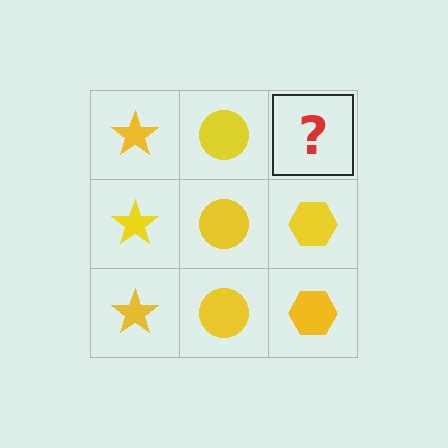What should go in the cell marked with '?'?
The missing cell should contain a yellow hexagon.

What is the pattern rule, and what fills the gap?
The rule is that each column has a consistent shape. The gap should be filled with a yellow hexagon.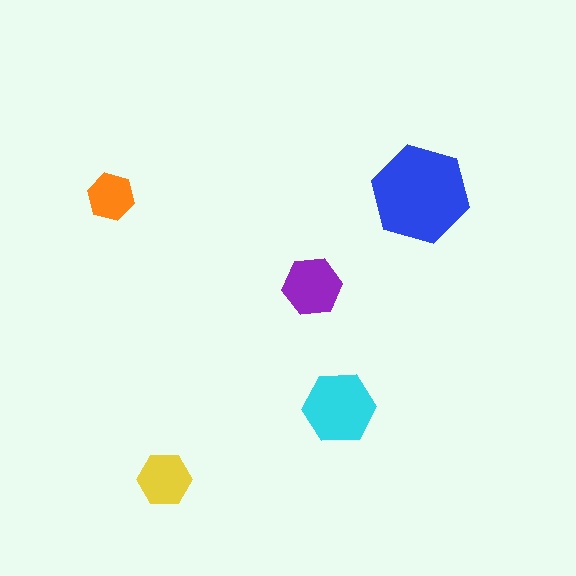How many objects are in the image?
There are 5 objects in the image.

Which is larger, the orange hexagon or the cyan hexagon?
The cyan one.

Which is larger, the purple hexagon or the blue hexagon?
The blue one.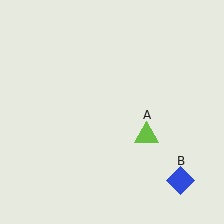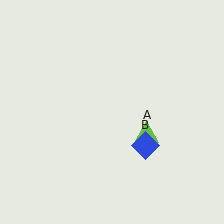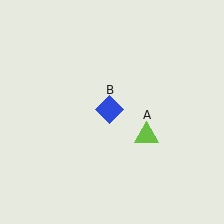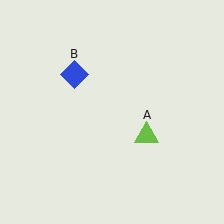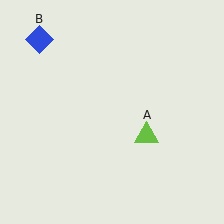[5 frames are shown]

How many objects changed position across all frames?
1 object changed position: blue diamond (object B).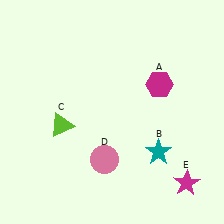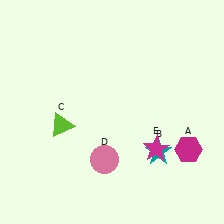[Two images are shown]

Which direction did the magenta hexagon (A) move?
The magenta hexagon (A) moved down.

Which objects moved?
The objects that moved are: the magenta hexagon (A), the magenta star (E).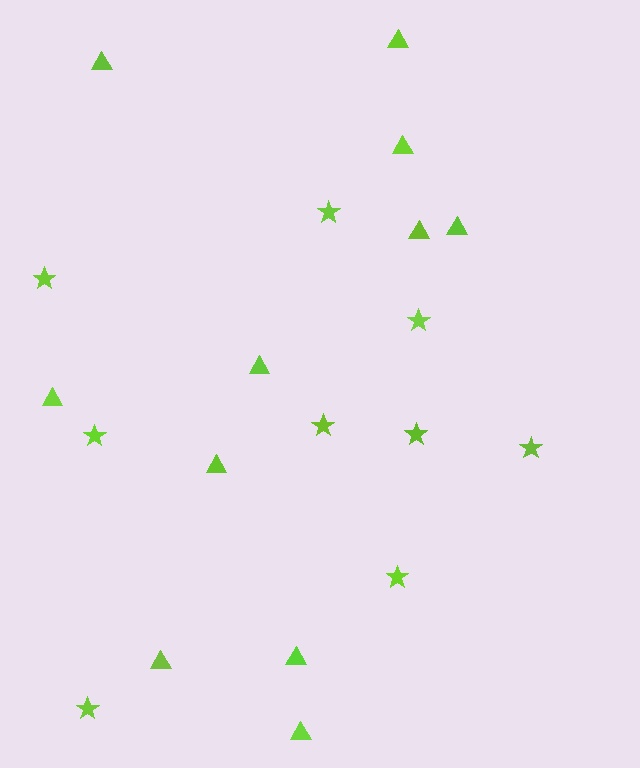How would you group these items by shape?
There are 2 groups: one group of triangles (11) and one group of stars (9).